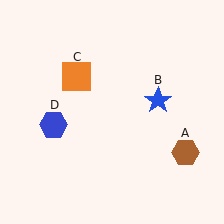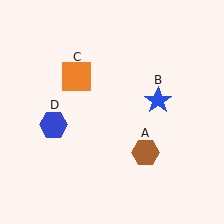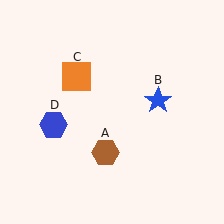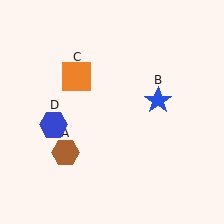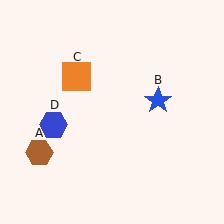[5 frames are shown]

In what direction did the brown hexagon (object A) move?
The brown hexagon (object A) moved left.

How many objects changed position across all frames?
1 object changed position: brown hexagon (object A).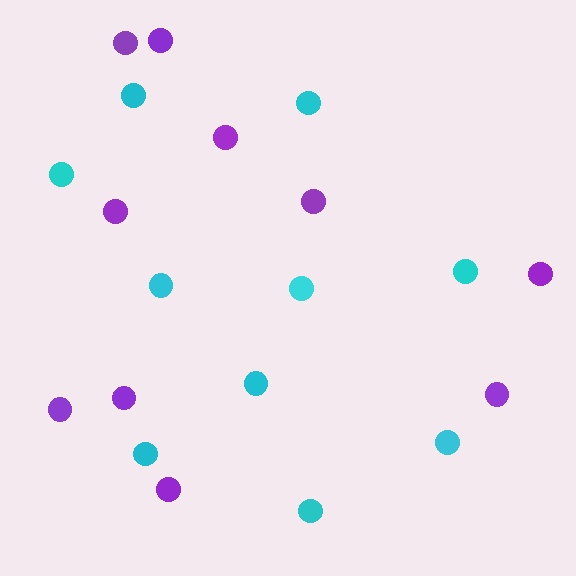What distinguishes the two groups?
There are 2 groups: one group of cyan circles (10) and one group of purple circles (10).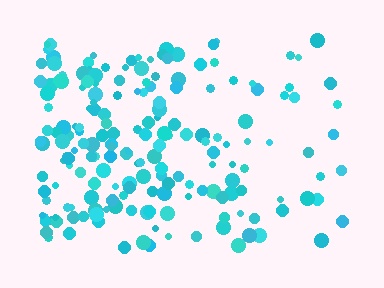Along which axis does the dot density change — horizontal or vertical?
Horizontal.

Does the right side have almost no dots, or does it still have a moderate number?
Still a moderate number, just noticeably fewer than the left.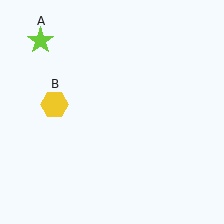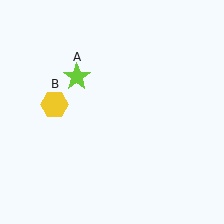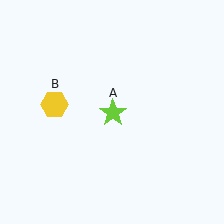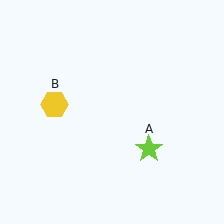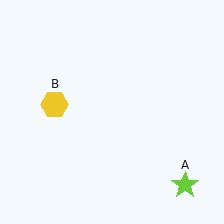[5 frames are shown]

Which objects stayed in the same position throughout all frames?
Yellow hexagon (object B) remained stationary.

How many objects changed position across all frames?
1 object changed position: lime star (object A).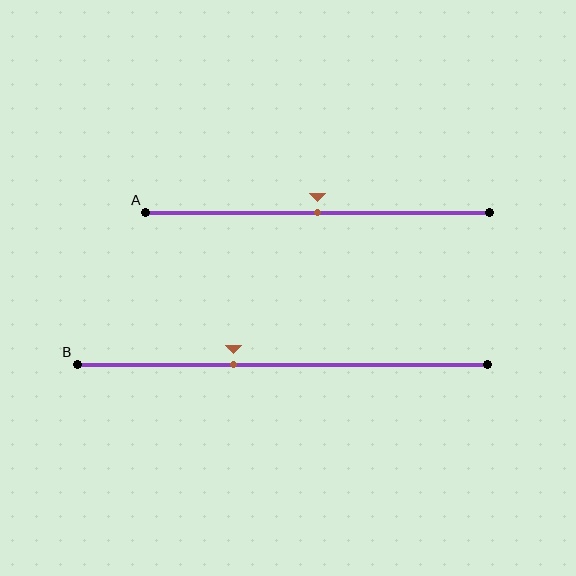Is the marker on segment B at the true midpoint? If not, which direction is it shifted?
No, the marker on segment B is shifted to the left by about 12% of the segment length.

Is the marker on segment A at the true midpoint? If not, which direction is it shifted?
Yes, the marker on segment A is at the true midpoint.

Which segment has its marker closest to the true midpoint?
Segment A has its marker closest to the true midpoint.